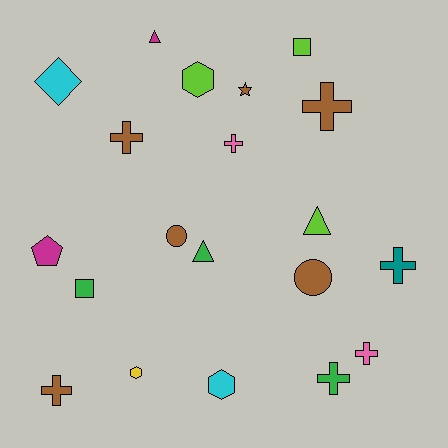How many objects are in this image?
There are 20 objects.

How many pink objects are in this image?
There are 2 pink objects.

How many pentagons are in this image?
There is 1 pentagon.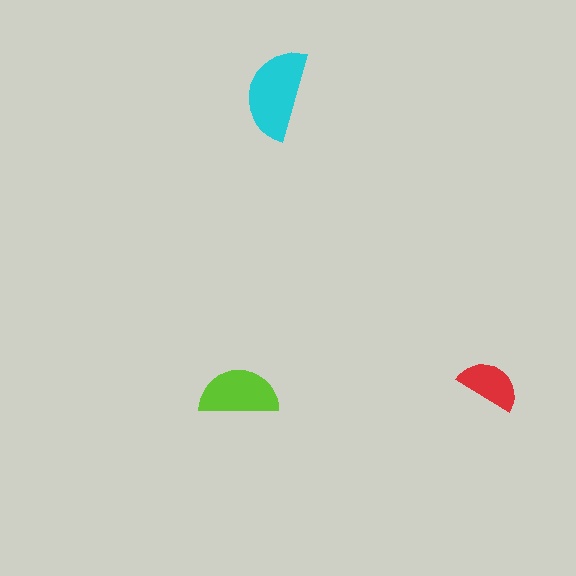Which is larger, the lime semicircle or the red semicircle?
The lime one.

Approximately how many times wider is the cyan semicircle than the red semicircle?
About 1.5 times wider.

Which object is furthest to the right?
The red semicircle is rightmost.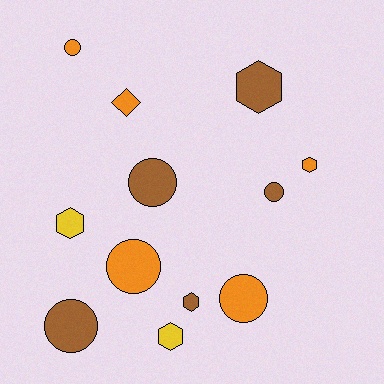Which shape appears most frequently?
Circle, with 6 objects.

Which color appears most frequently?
Brown, with 5 objects.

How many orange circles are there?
There are 3 orange circles.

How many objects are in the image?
There are 12 objects.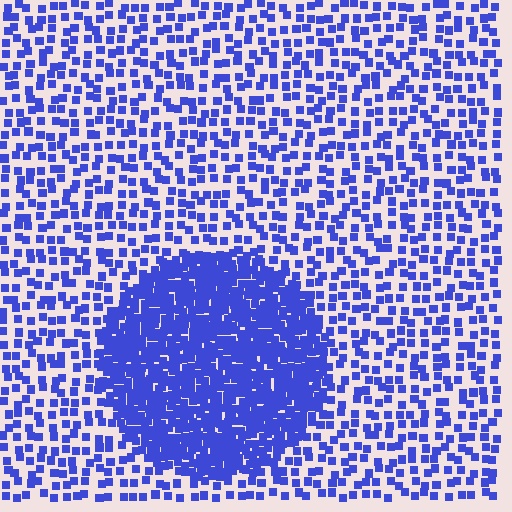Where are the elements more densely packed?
The elements are more densely packed inside the circle boundary.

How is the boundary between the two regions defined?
The boundary is defined by a change in element density (approximately 2.8x ratio). All elements are the same color, size, and shape.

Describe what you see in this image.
The image contains small blue elements arranged at two different densities. A circle-shaped region is visible where the elements are more densely packed than the surrounding area.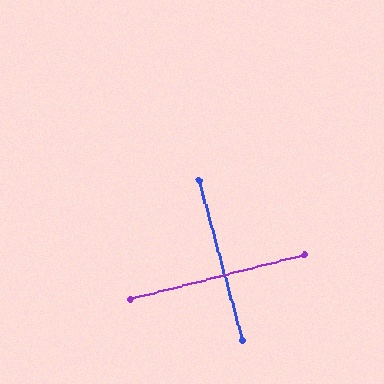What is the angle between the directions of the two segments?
Approximately 89 degrees.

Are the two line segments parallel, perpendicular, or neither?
Perpendicular — they meet at approximately 89°.